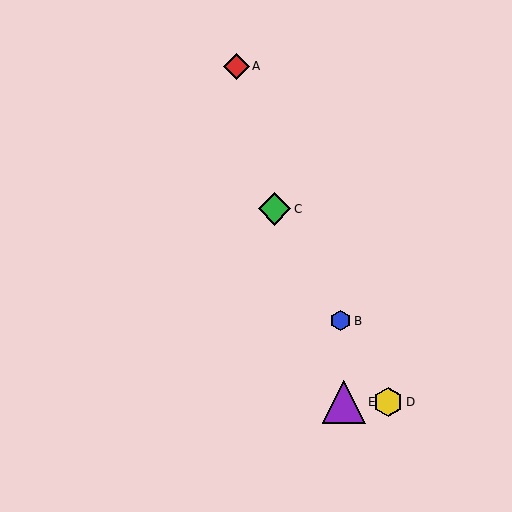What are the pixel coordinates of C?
Object C is at (275, 209).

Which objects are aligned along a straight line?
Objects B, C, D are aligned along a straight line.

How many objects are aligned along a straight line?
3 objects (B, C, D) are aligned along a straight line.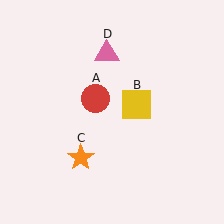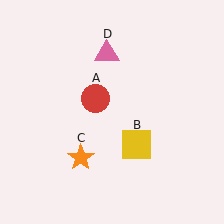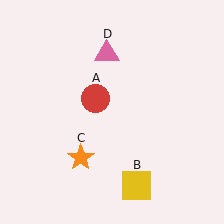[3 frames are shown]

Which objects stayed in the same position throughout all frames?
Red circle (object A) and orange star (object C) and pink triangle (object D) remained stationary.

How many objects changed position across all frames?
1 object changed position: yellow square (object B).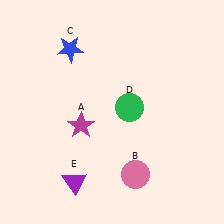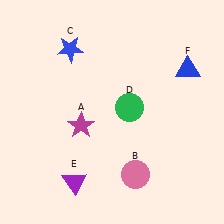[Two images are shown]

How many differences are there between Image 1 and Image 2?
There is 1 difference between the two images.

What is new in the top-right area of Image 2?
A blue triangle (F) was added in the top-right area of Image 2.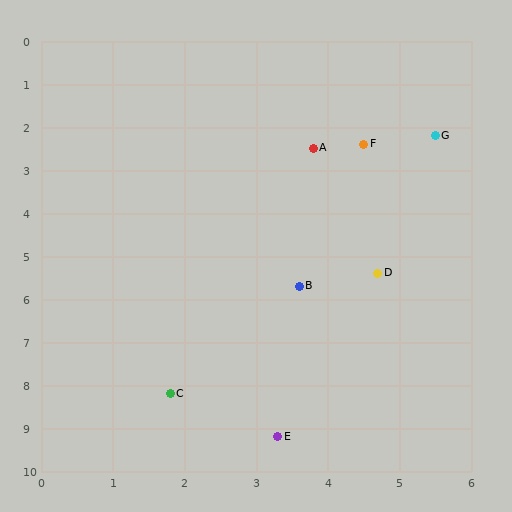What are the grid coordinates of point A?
Point A is at approximately (3.8, 2.5).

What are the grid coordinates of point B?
Point B is at approximately (3.6, 5.7).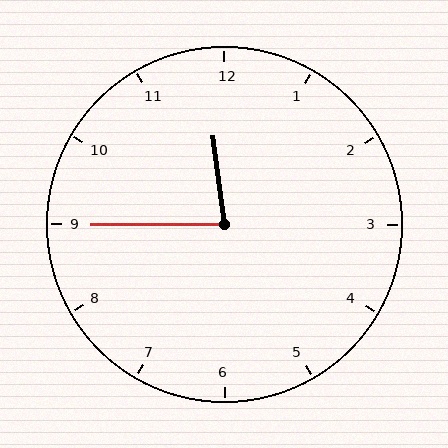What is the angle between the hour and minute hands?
Approximately 82 degrees.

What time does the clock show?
11:45.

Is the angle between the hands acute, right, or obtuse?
It is acute.